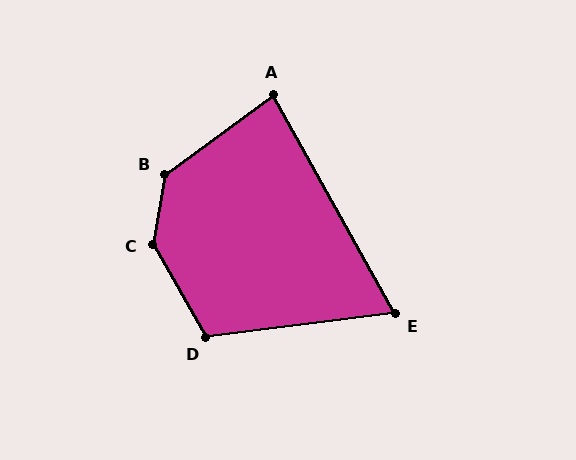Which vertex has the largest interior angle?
C, at approximately 142 degrees.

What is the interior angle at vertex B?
Approximately 135 degrees (obtuse).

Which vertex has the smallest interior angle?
E, at approximately 68 degrees.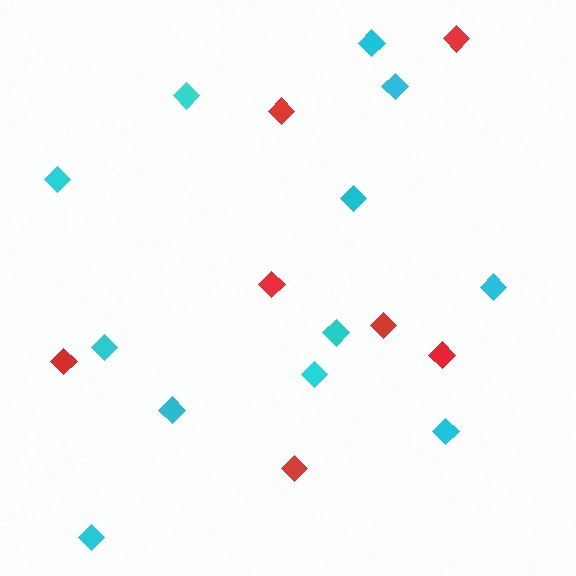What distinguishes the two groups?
There are 2 groups: one group of red diamonds (7) and one group of cyan diamonds (12).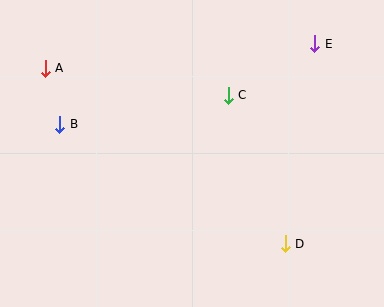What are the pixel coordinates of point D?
Point D is at (285, 244).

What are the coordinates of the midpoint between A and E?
The midpoint between A and E is at (180, 56).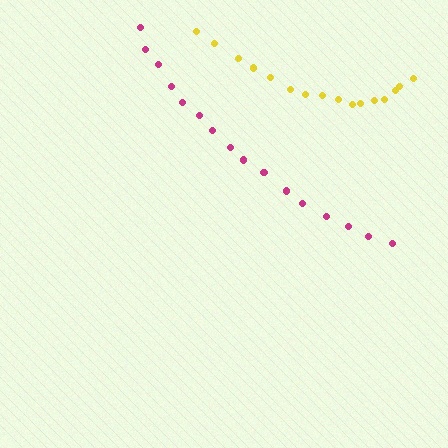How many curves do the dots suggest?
There are 2 distinct paths.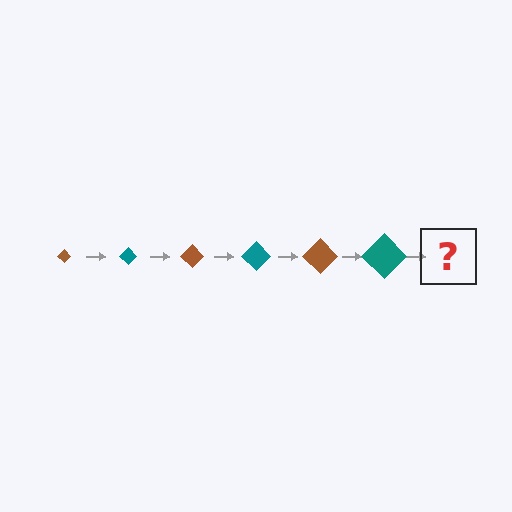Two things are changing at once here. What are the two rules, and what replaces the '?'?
The two rules are that the diamond grows larger each step and the color cycles through brown and teal. The '?' should be a brown diamond, larger than the previous one.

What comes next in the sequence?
The next element should be a brown diamond, larger than the previous one.